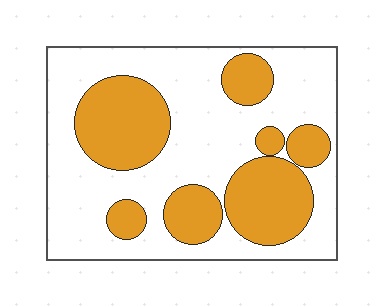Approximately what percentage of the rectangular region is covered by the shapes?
Approximately 35%.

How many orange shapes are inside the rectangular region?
7.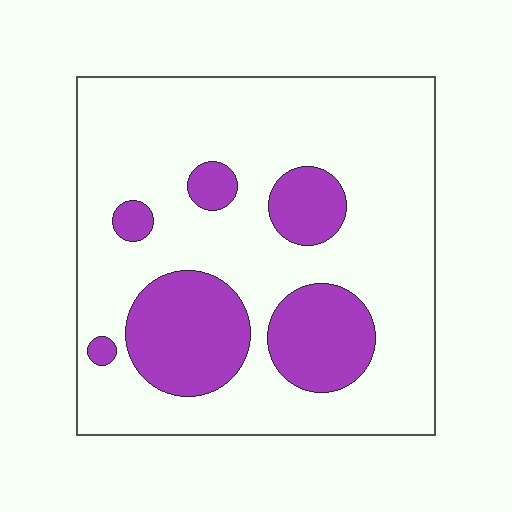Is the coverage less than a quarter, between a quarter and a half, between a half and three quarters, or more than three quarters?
Less than a quarter.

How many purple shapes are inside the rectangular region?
6.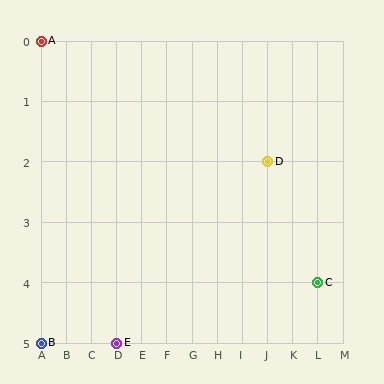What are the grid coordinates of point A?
Point A is at grid coordinates (A, 0).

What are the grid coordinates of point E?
Point E is at grid coordinates (D, 5).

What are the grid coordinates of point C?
Point C is at grid coordinates (L, 4).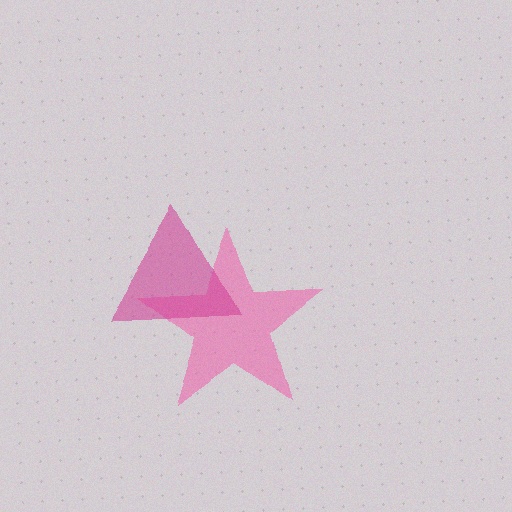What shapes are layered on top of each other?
The layered shapes are: a pink star, a magenta triangle.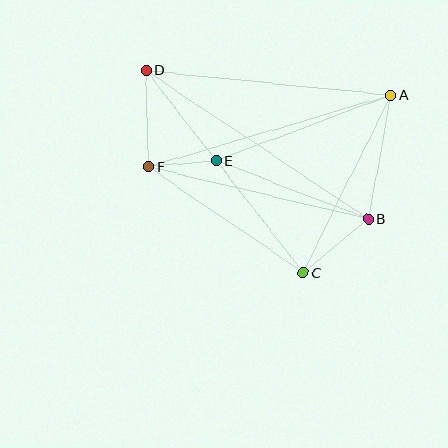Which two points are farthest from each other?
Points B and D are farthest from each other.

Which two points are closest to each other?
Points E and F are closest to each other.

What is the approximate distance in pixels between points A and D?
The distance between A and D is approximately 246 pixels.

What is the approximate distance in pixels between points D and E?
The distance between D and E is approximately 114 pixels.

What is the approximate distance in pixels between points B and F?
The distance between B and F is approximately 226 pixels.